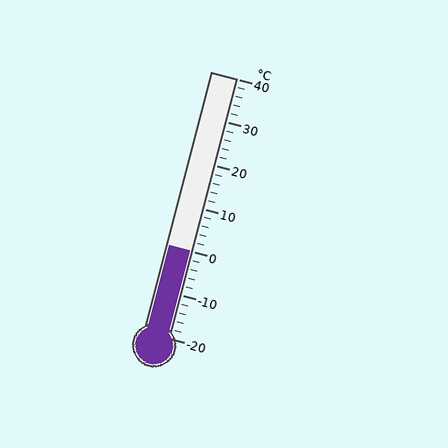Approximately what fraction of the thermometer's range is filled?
The thermometer is filled to approximately 35% of its range.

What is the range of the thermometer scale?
The thermometer scale ranges from -20°C to 40°C.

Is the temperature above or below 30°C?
The temperature is below 30°C.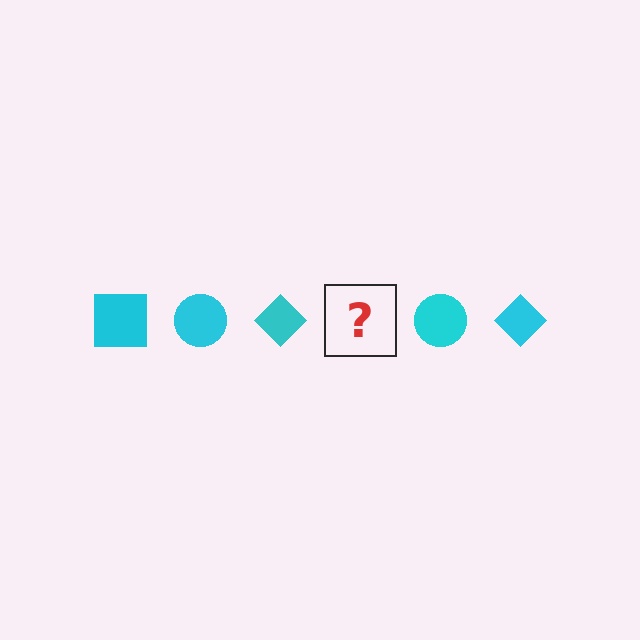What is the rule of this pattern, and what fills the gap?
The rule is that the pattern cycles through square, circle, diamond shapes in cyan. The gap should be filled with a cyan square.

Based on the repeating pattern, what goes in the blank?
The blank should be a cyan square.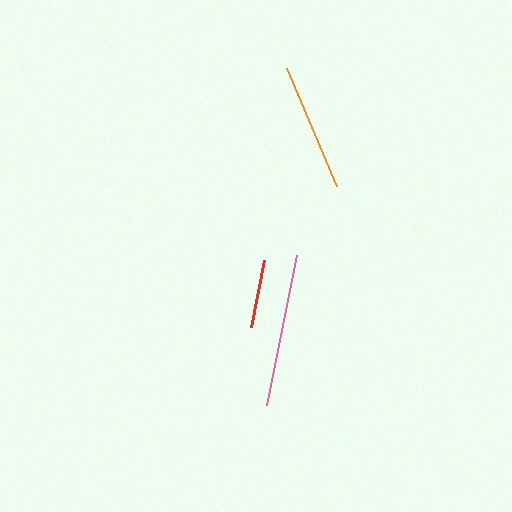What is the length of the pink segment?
The pink segment is approximately 153 pixels long.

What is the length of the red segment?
The red segment is approximately 68 pixels long.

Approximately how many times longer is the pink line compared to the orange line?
The pink line is approximately 1.2 times the length of the orange line.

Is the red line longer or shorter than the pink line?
The pink line is longer than the red line.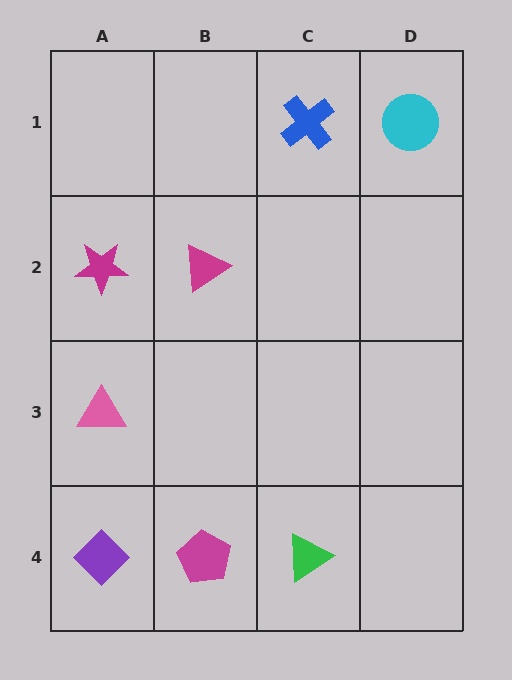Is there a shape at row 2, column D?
No, that cell is empty.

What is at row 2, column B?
A magenta triangle.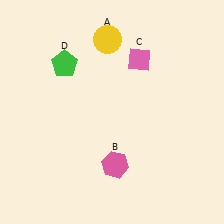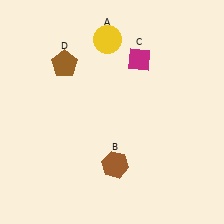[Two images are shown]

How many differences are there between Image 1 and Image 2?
There are 3 differences between the two images.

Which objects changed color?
B changed from pink to brown. C changed from pink to magenta. D changed from green to brown.